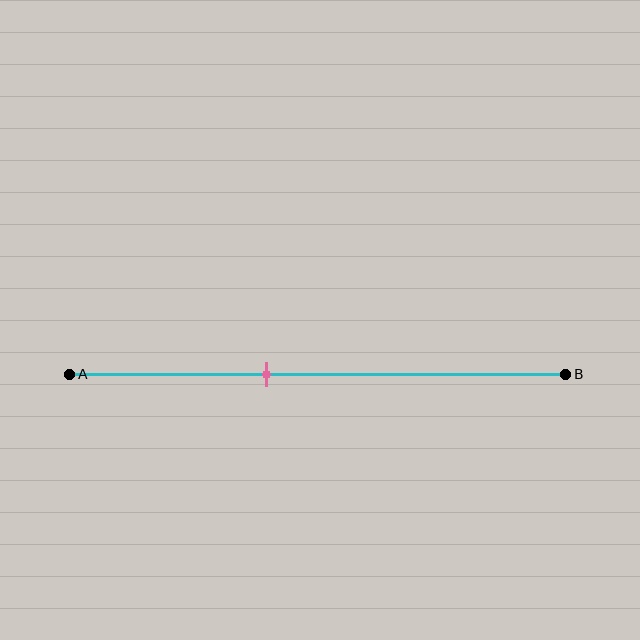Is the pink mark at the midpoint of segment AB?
No, the mark is at about 40% from A, not at the 50% midpoint.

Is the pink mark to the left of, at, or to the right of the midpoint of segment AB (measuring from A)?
The pink mark is to the left of the midpoint of segment AB.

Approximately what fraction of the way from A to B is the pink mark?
The pink mark is approximately 40% of the way from A to B.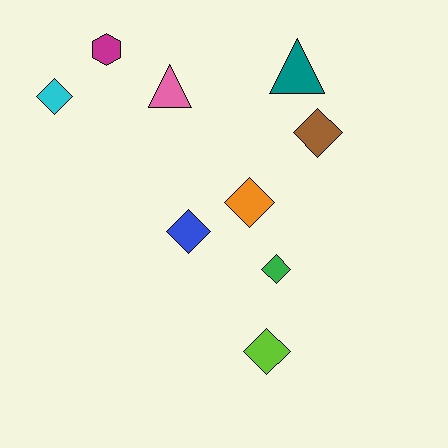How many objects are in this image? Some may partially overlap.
There are 9 objects.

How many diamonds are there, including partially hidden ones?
There are 6 diamonds.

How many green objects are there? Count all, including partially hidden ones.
There is 1 green object.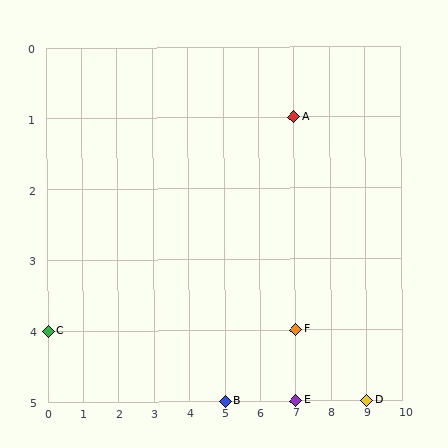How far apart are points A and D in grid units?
Points A and D are 2 columns and 4 rows apart (about 4.5 grid units diagonally).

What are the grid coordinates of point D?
Point D is at grid coordinates (9, 5).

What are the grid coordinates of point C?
Point C is at grid coordinates (0, 4).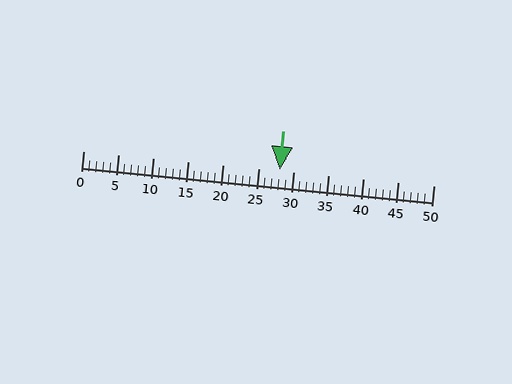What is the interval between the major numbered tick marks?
The major tick marks are spaced 5 units apart.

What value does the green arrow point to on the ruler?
The green arrow points to approximately 28.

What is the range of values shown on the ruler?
The ruler shows values from 0 to 50.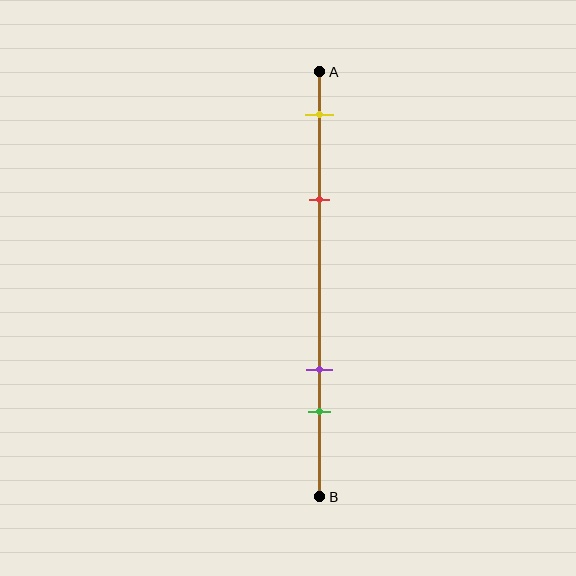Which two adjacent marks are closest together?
The purple and green marks are the closest adjacent pair.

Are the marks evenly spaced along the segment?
No, the marks are not evenly spaced.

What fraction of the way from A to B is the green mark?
The green mark is approximately 80% (0.8) of the way from A to B.